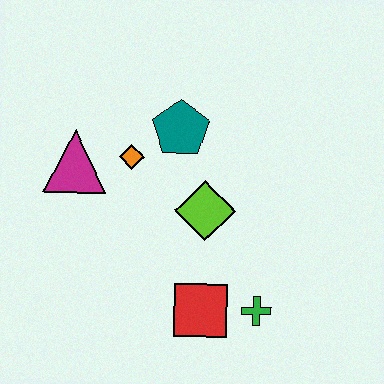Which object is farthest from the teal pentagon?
The green cross is farthest from the teal pentagon.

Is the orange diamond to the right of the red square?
No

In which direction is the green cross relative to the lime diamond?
The green cross is below the lime diamond.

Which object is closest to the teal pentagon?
The orange diamond is closest to the teal pentagon.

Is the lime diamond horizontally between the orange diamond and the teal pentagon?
No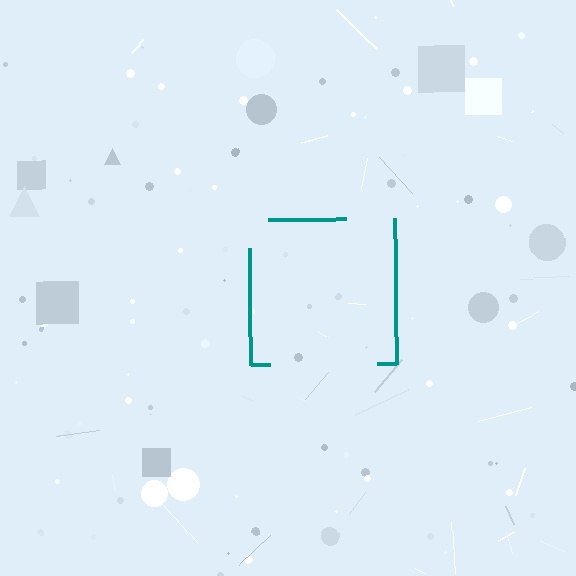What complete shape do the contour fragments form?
The contour fragments form a square.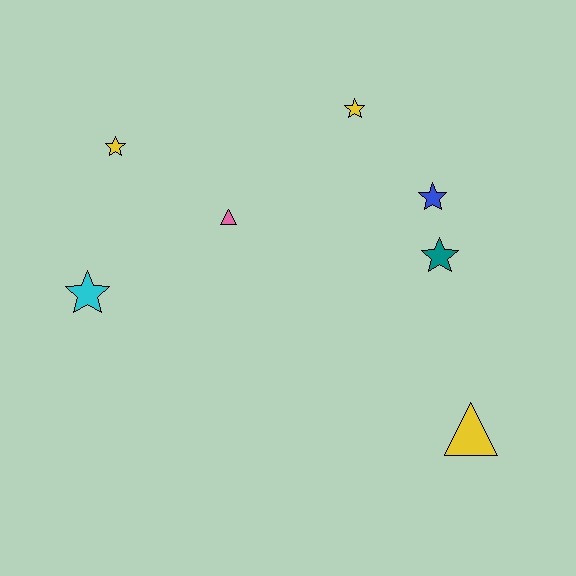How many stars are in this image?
There are 5 stars.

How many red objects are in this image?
There are no red objects.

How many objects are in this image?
There are 7 objects.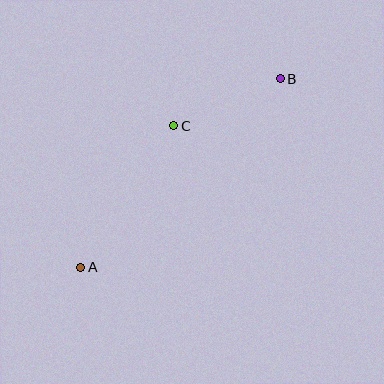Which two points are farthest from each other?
Points A and B are farthest from each other.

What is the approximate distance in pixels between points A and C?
The distance between A and C is approximately 170 pixels.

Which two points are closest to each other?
Points B and C are closest to each other.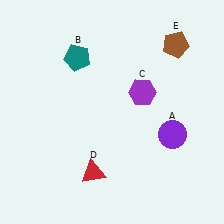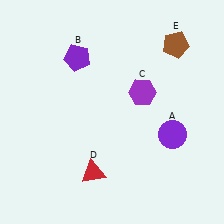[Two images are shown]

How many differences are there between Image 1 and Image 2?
There is 1 difference between the two images.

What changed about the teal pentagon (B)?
In Image 1, B is teal. In Image 2, it changed to purple.